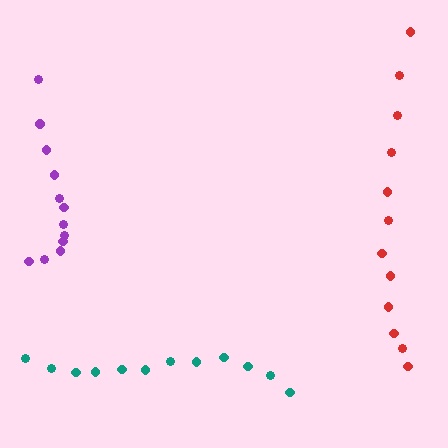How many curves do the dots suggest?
There are 3 distinct paths.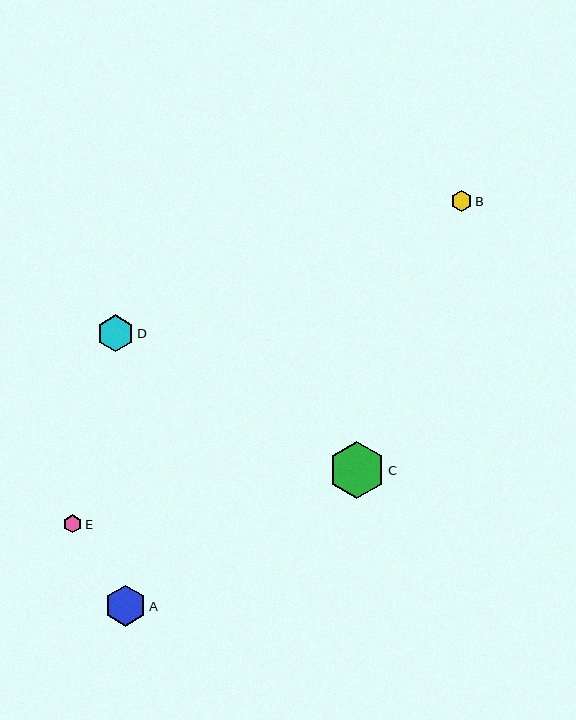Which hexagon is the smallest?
Hexagon E is the smallest with a size of approximately 18 pixels.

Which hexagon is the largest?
Hexagon C is the largest with a size of approximately 57 pixels.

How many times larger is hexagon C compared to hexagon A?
Hexagon C is approximately 1.4 times the size of hexagon A.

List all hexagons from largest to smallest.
From largest to smallest: C, A, D, B, E.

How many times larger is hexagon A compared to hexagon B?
Hexagon A is approximately 2.0 times the size of hexagon B.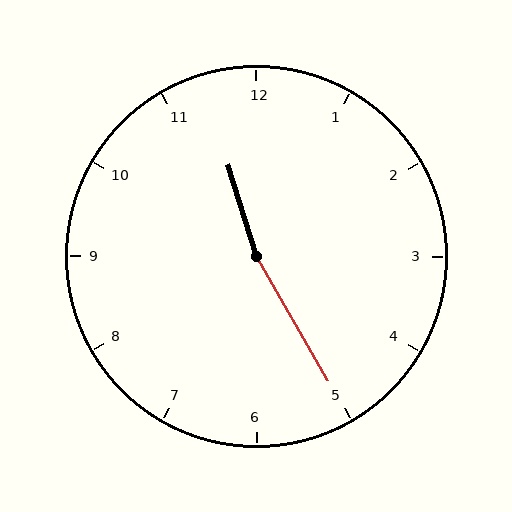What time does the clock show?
11:25.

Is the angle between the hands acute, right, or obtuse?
It is obtuse.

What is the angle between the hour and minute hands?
Approximately 168 degrees.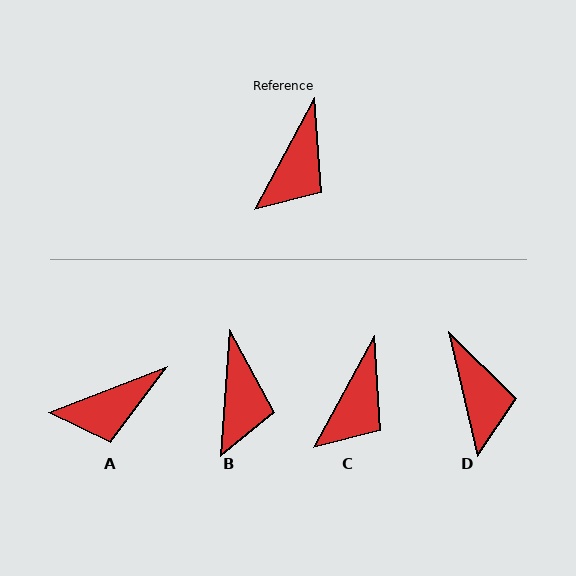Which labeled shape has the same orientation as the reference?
C.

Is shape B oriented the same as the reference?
No, it is off by about 25 degrees.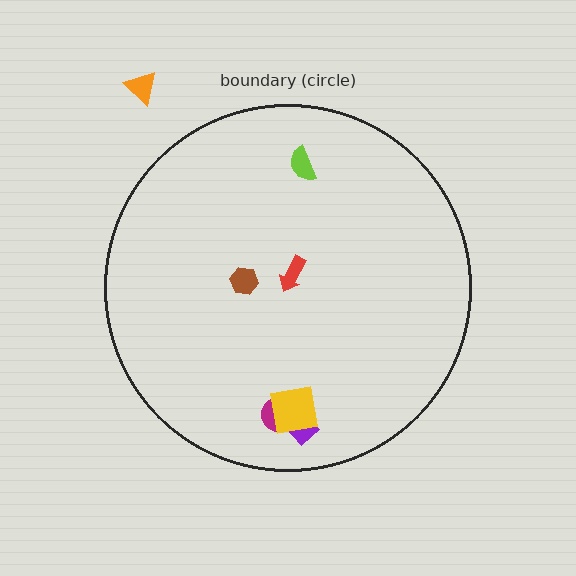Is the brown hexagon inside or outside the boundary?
Inside.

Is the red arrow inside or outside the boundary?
Inside.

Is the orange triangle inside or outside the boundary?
Outside.